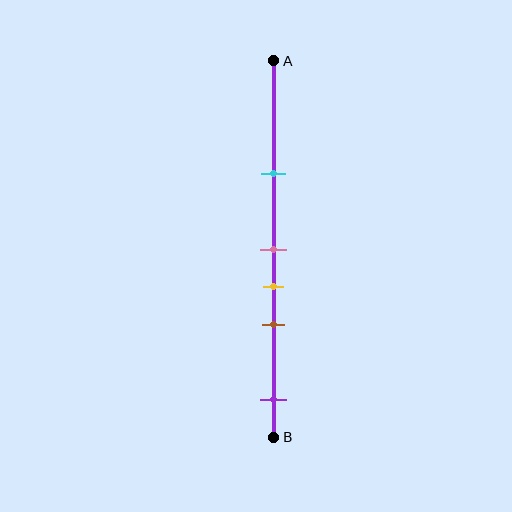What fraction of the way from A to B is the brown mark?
The brown mark is approximately 70% (0.7) of the way from A to B.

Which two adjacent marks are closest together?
The pink and yellow marks are the closest adjacent pair.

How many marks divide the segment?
There are 5 marks dividing the segment.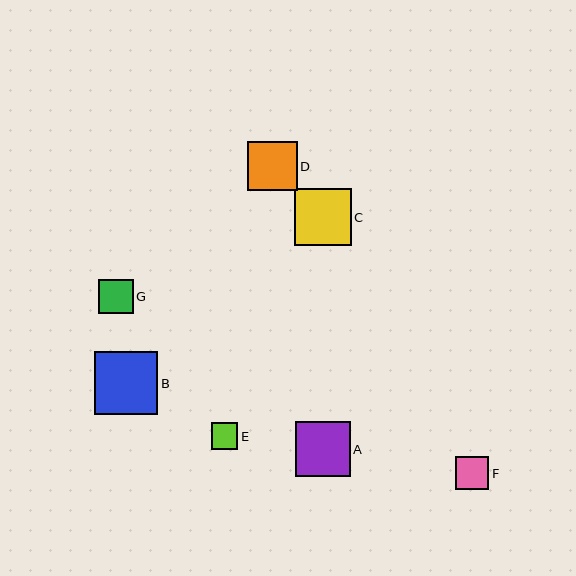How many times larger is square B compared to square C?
Square B is approximately 1.1 times the size of square C.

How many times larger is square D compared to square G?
Square D is approximately 1.4 times the size of square G.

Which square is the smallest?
Square E is the smallest with a size of approximately 27 pixels.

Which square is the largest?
Square B is the largest with a size of approximately 63 pixels.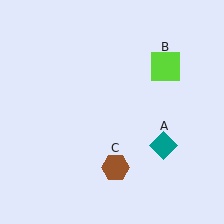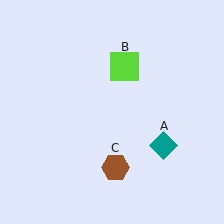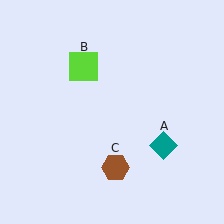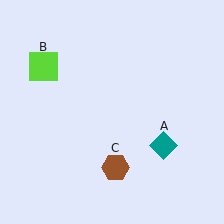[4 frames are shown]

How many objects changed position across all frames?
1 object changed position: lime square (object B).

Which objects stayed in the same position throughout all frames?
Teal diamond (object A) and brown hexagon (object C) remained stationary.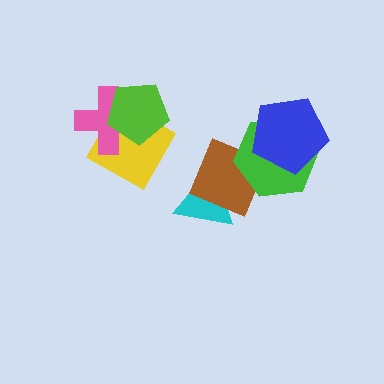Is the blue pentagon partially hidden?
No, no other shape covers it.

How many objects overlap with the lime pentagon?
2 objects overlap with the lime pentagon.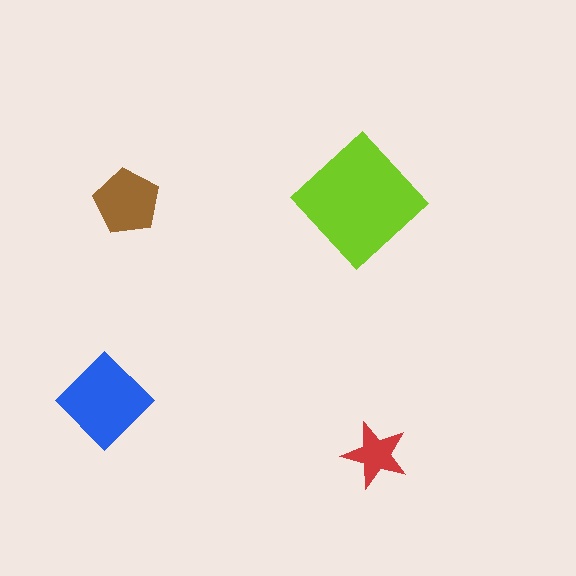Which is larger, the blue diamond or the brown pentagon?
The blue diamond.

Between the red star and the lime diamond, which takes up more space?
The lime diamond.